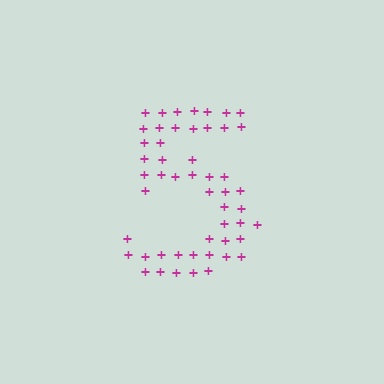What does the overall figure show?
The overall figure shows the digit 5.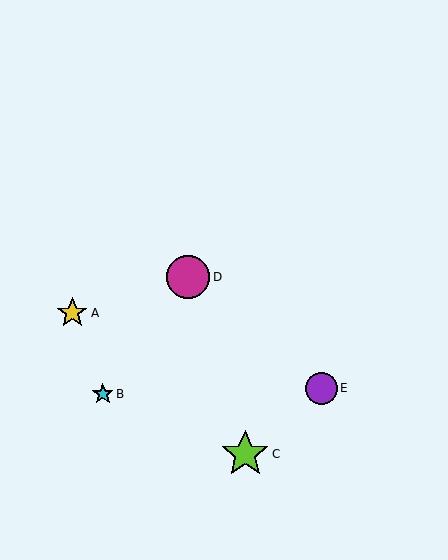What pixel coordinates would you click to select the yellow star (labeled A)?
Click at (72, 313) to select the yellow star A.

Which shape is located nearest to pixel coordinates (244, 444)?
The lime star (labeled C) at (245, 454) is nearest to that location.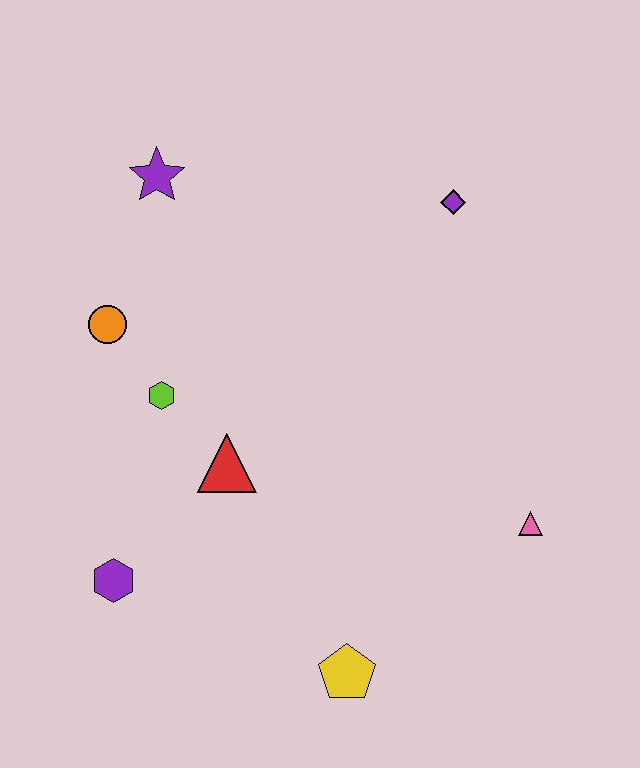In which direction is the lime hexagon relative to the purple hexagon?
The lime hexagon is above the purple hexagon.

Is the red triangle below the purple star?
Yes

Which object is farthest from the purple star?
The yellow pentagon is farthest from the purple star.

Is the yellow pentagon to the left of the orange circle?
No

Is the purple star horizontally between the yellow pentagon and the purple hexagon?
Yes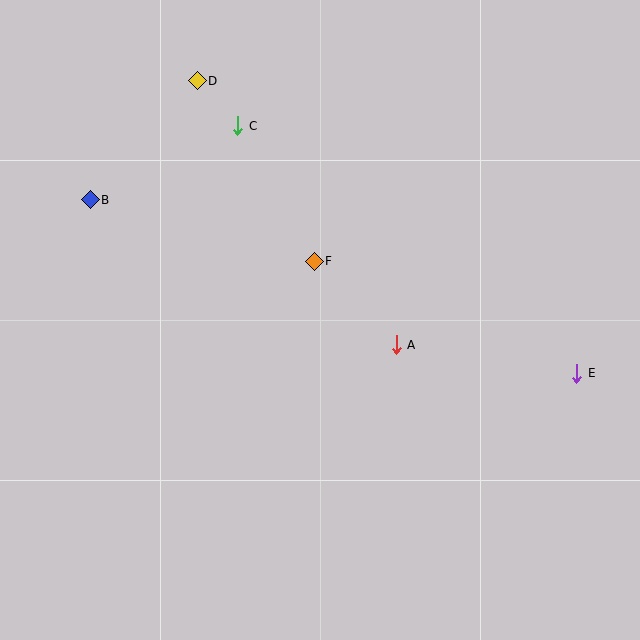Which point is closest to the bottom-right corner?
Point E is closest to the bottom-right corner.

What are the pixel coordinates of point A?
Point A is at (396, 345).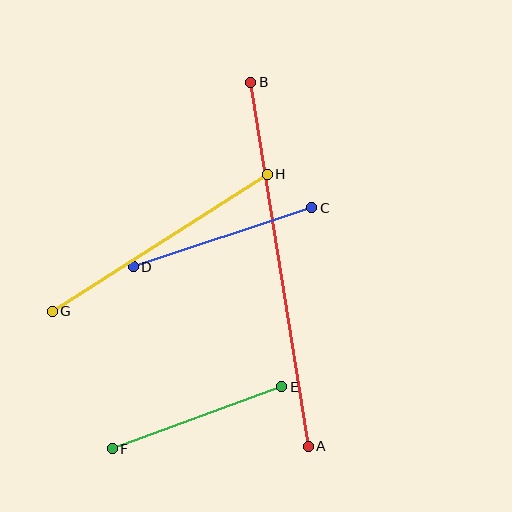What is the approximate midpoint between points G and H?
The midpoint is at approximately (160, 243) pixels.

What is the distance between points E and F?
The distance is approximately 181 pixels.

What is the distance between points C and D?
The distance is approximately 188 pixels.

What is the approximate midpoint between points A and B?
The midpoint is at approximately (279, 264) pixels.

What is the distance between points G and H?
The distance is approximately 255 pixels.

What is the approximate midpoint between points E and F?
The midpoint is at approximately (197, 418) pixels.